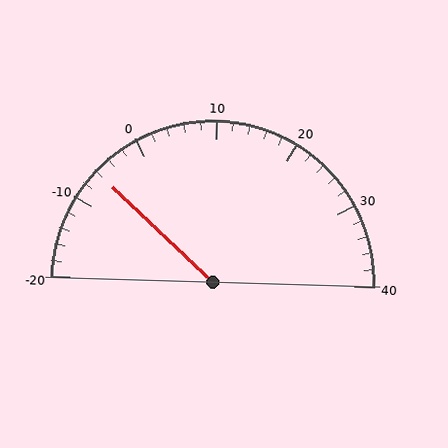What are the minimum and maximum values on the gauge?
The gauge ranges from -20 to 40.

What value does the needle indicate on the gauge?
The needle indicates approximately -6.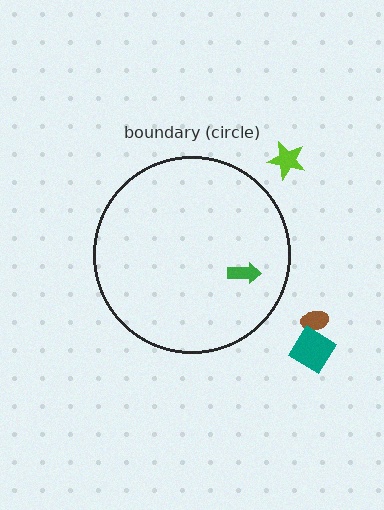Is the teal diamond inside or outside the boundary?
Outside.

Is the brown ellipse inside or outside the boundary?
Outside.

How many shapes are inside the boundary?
1 inside, 3 outside.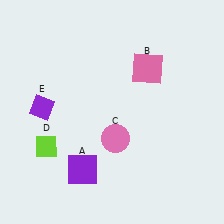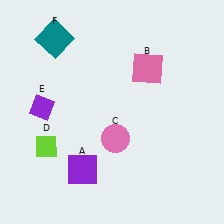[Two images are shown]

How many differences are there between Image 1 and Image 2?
There is 1 difference between the two images.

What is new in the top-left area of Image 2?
A teal square (F) was added in the top-left area of Image 2.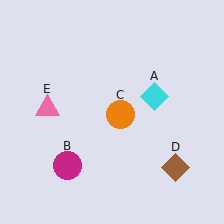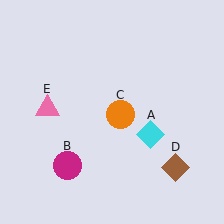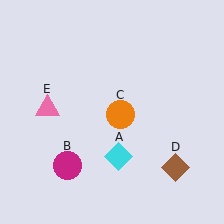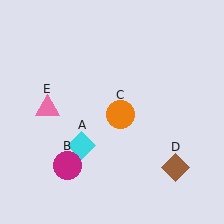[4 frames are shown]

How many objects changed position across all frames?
1 object changed position: cyan diamond (object A).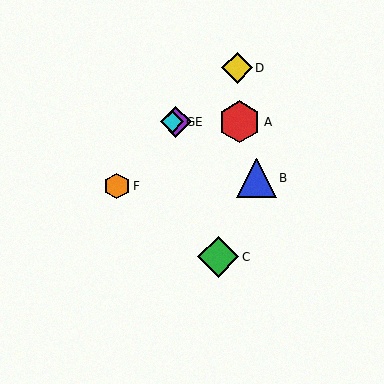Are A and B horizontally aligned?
No, A is at y≈122 and B is at y≈178.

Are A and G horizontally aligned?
Yes, both are at y≈122.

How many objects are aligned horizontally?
3 objects (A, E, G) are aligned horizontally.